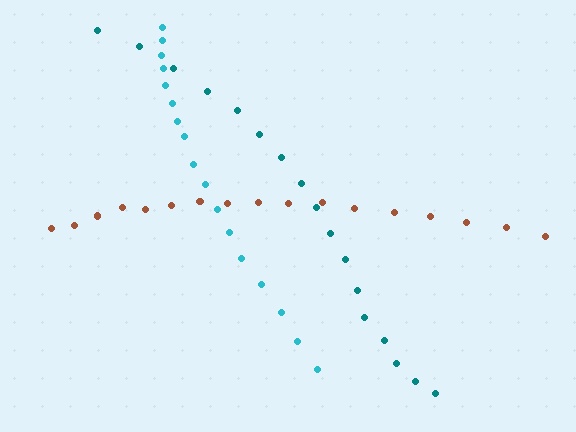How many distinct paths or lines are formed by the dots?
There are 3 distinct paths.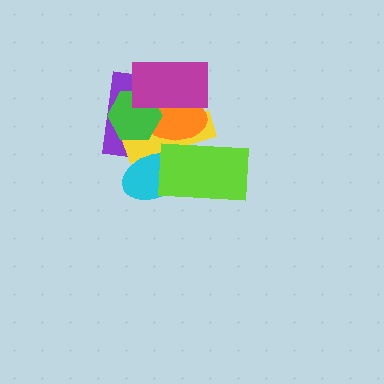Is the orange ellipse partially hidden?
Yes, it is partially covered by another shape.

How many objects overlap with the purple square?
5 objects overlap with the purple square.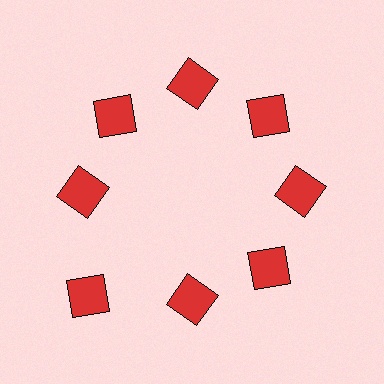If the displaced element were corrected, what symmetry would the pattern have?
It would have 8-fold rotational symmetry — the pattern would map onto itself every 45 degrees.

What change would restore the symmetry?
The symmetry would be restored by moving it inward, back onto the ring so that all 8 squares sit at equal angles and equal distance from the center.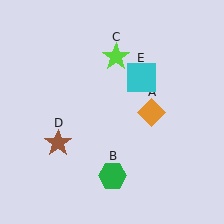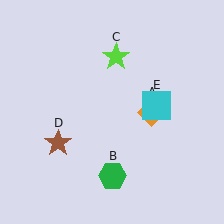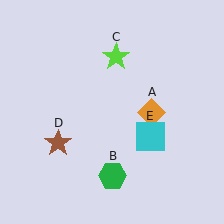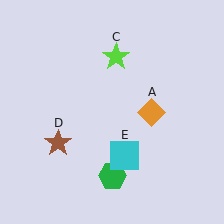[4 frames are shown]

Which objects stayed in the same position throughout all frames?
Orange diamond (object A) and green hexagon (object B) and lime star (object C) and brown star (object D) remained stationary.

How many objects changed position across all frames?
1 object changed position: cyan square (object E).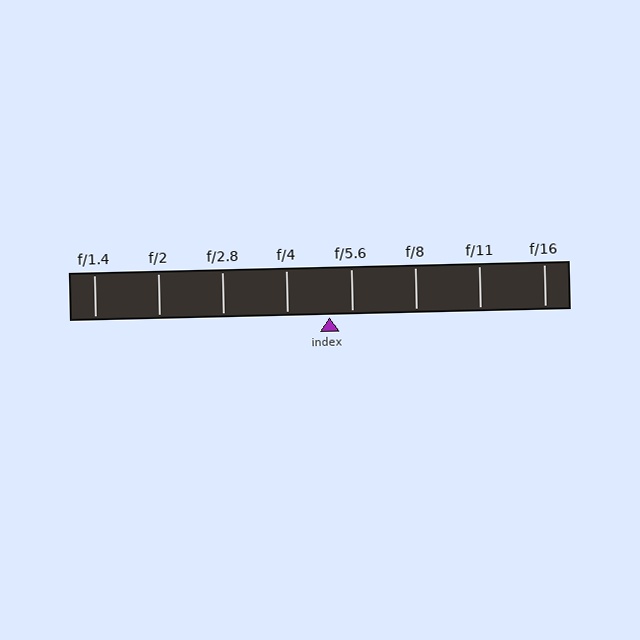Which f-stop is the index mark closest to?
The index mark is closest to f/5.6.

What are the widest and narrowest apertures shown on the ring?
The widest aperture shown is f/1.4 and the narrowest is f/16.